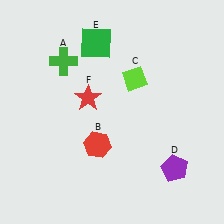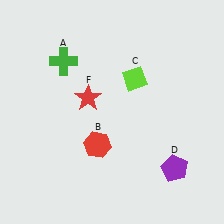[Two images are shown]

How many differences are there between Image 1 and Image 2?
There is 1 difference between the two images.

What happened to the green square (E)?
The green square (E) was removed in Image 2. It was in the top-left area of Image 1.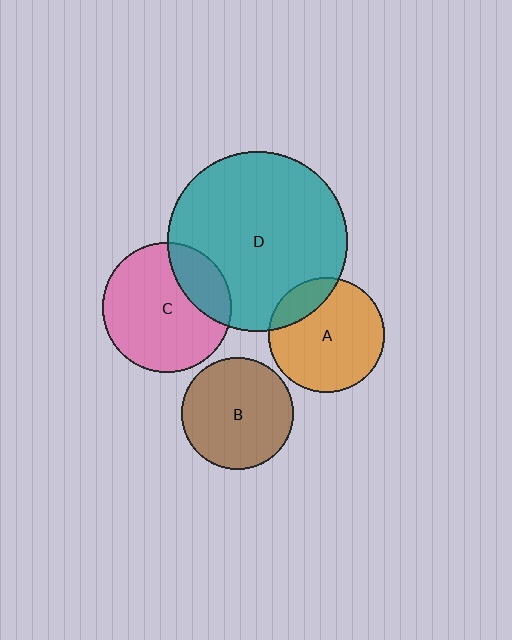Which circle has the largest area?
Circle D (teal).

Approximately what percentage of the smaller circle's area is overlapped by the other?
Approximately 25%.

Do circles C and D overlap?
Yes.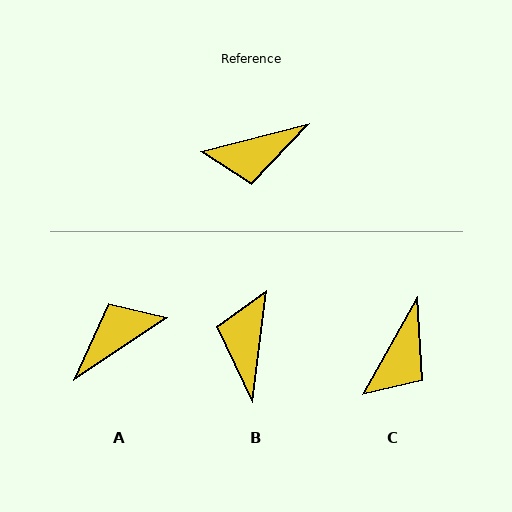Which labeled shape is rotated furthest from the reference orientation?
A, about 160 degrees away.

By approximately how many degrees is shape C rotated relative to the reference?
Approximately 47 degrees counter-clockwise.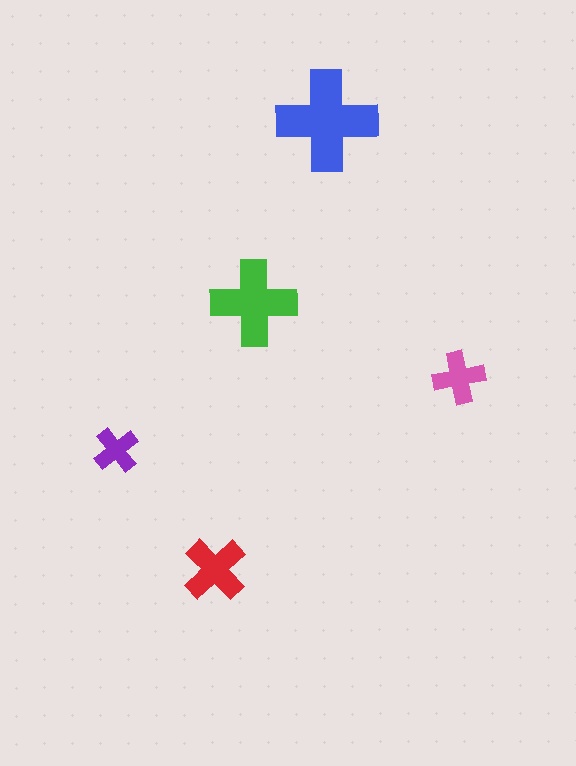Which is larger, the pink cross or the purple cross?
The pink one.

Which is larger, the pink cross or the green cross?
The green one.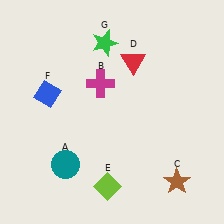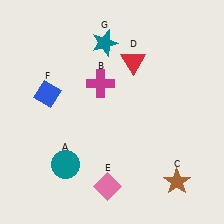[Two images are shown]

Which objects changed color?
E changed from lime to pink. G changed from green to teal.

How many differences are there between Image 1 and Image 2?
There are 2 differences between the two images.